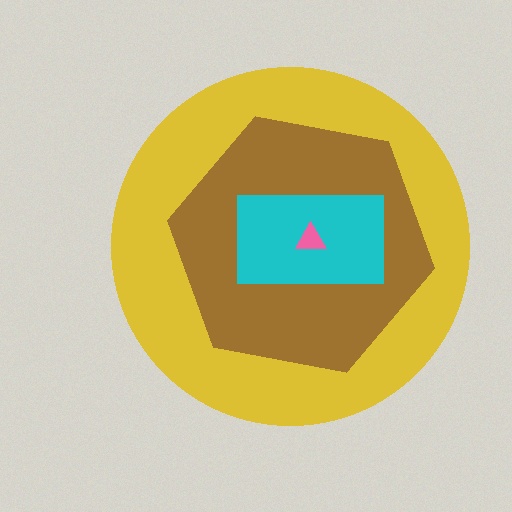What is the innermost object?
The pink triangle.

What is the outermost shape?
The yellow circle.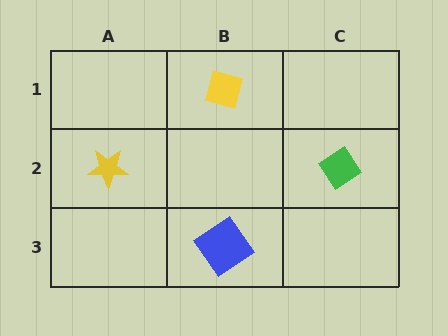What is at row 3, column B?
A blue diamond.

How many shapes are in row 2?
2 shapes.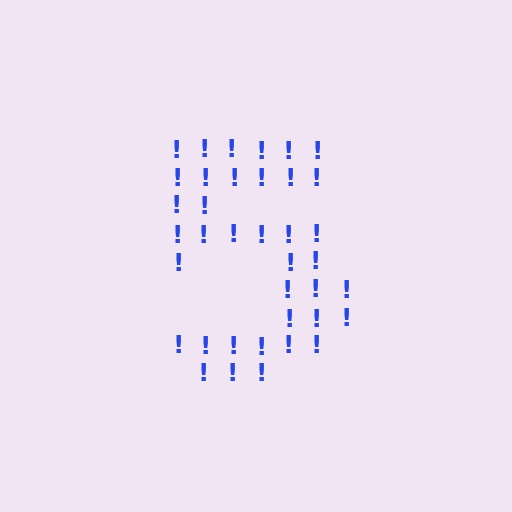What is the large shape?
The large shape is the digit 5.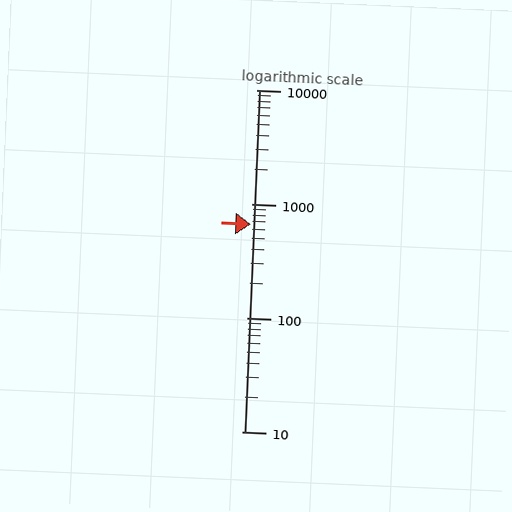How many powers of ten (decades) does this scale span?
The scale spans 3 decades, from 10 to 10000.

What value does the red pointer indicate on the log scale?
The pointer indicates approximately 660.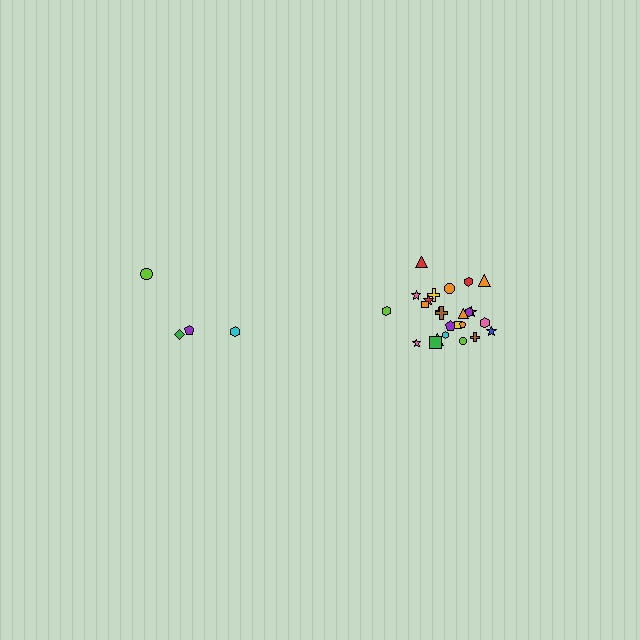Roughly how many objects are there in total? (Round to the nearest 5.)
Roughly 30 objects in total.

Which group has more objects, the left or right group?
The right group.